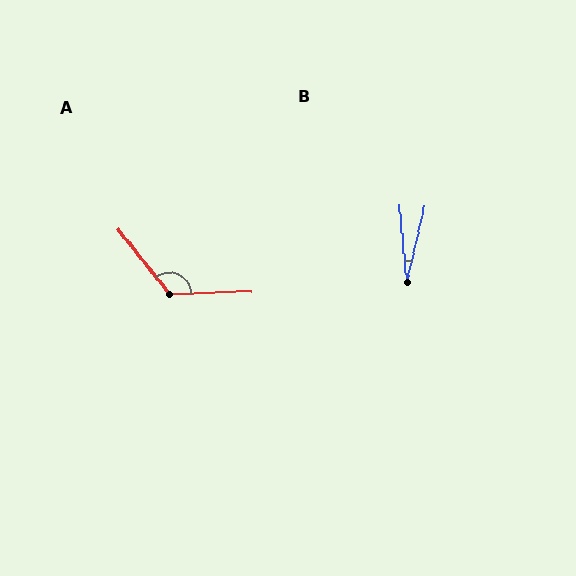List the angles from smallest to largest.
B (18°), A (126°).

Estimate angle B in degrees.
Approximately 18 degrees.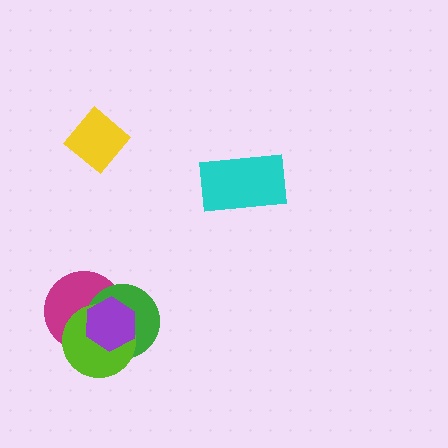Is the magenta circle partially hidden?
Yes, it is partially covered by another shape.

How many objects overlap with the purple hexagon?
3 objects overlap with the purple hexagon.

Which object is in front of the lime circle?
The purple hexagon is in front of the lime circle.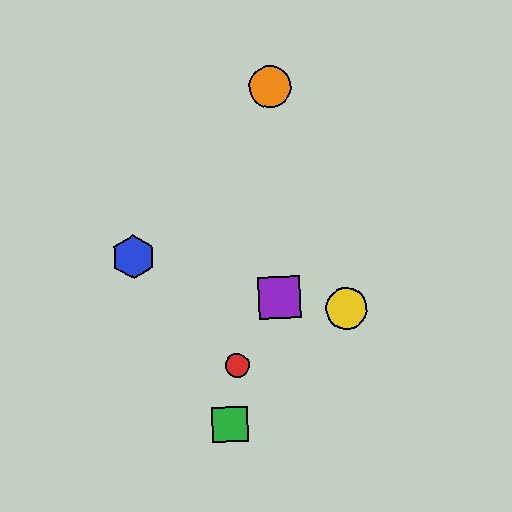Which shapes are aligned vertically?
The purple square, the orange circle are aligned vertically.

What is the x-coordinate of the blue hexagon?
The blue hexagon is at x≈133.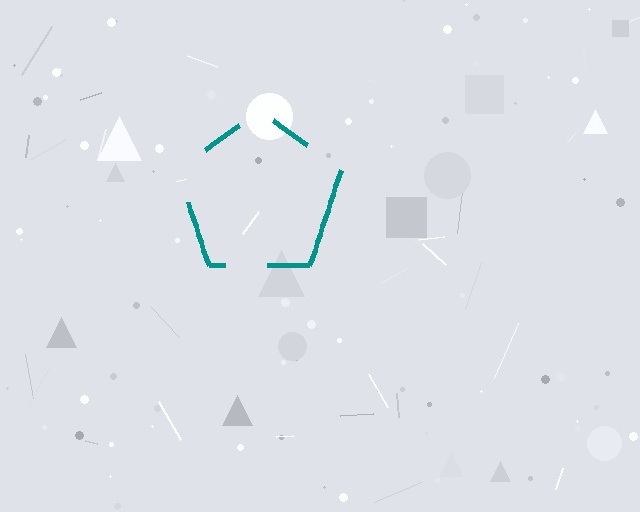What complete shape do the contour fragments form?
The contour fragments form a pentagon.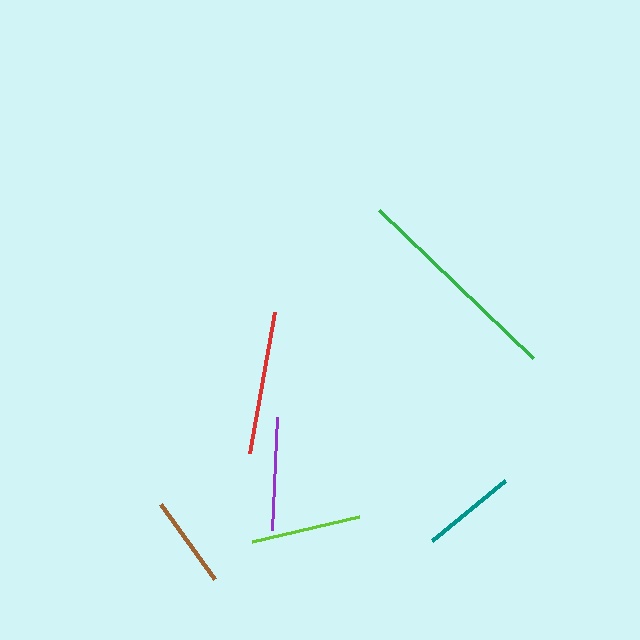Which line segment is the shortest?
The brown line is the shortest at approximately 93 pixels.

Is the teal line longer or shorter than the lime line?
The lime line is longer than the teal line.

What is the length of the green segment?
The green segment is approximately 214 pixels long.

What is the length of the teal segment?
The teal segment is approximately 95 pixels long.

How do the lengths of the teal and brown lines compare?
The teal and brown lines are approximately the same length.